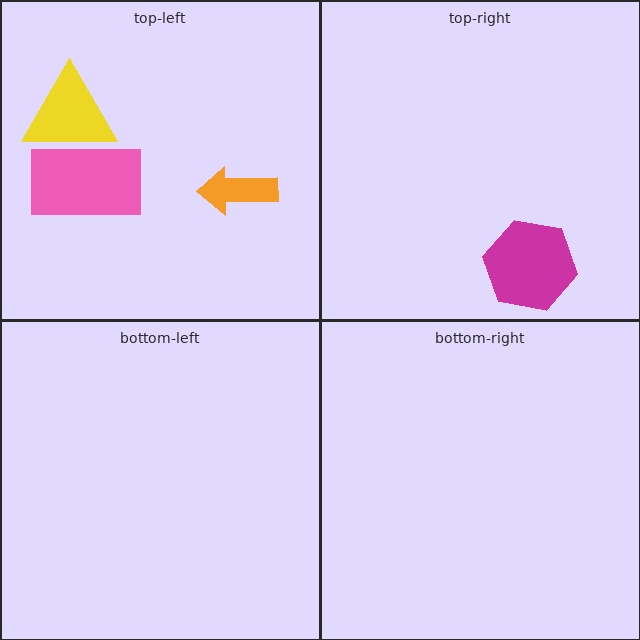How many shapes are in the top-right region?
1.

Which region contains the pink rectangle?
The top-left region.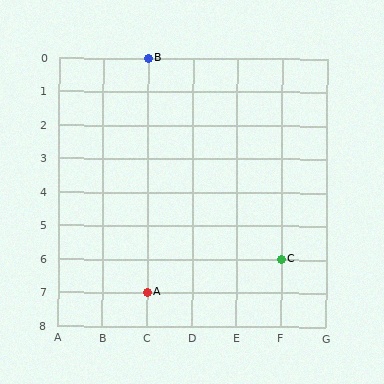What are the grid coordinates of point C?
Point C is at grid coordinates (F, 6).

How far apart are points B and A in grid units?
Points B and A are 7 rows apart.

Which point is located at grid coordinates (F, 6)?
Point C is at (F, 6).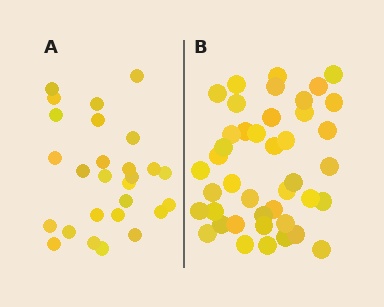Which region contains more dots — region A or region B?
Region B (the right region) has more dots.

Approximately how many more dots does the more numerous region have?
Region B has approximately 15 more dots than region A.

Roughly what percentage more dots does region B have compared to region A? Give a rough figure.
About 55% more.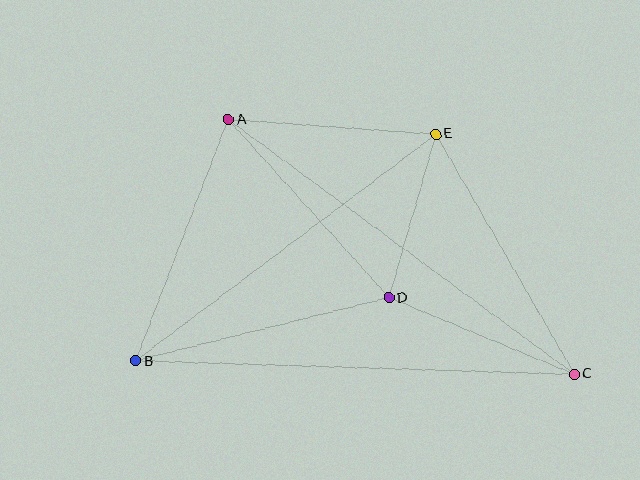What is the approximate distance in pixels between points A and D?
The distance between A and D is approximately 239 pixels.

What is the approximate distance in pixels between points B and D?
The distance between B and D is approximately 261 pixels.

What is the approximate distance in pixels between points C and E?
The distance between C and E is approximately 277 pixels.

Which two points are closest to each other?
Points D and E are closest to each other.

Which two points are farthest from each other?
Points B and C are farthest from each other.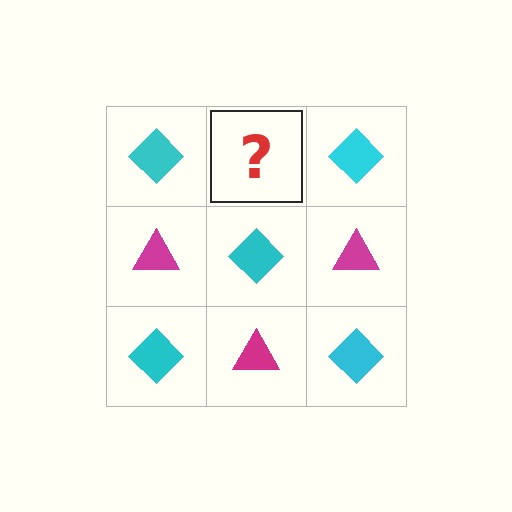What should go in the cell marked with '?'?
The missing cell should contain a magenta triangle.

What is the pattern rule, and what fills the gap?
The rule is that it alternates cyan diamond and magenta triangle in a checkerboard pattern. The gap should be filled with a magenta triangle.